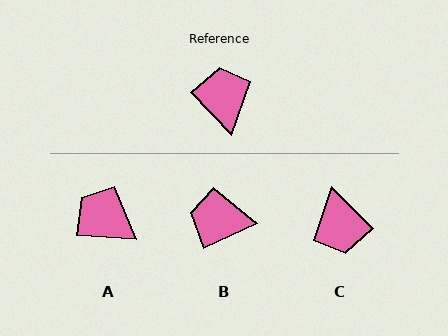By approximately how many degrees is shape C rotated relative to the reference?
Approximately 179 degrees clockwise.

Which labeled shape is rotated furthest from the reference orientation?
C, about 179 degrees away.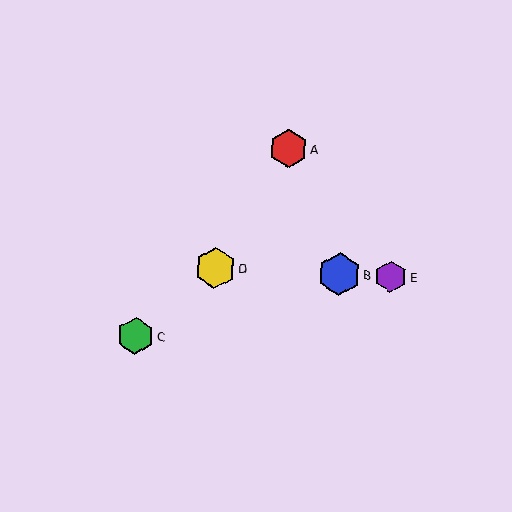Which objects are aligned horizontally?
Objects B, D, E are aligned horizontally.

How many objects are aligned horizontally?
3 objects (B, D, E) are aligned horizontally.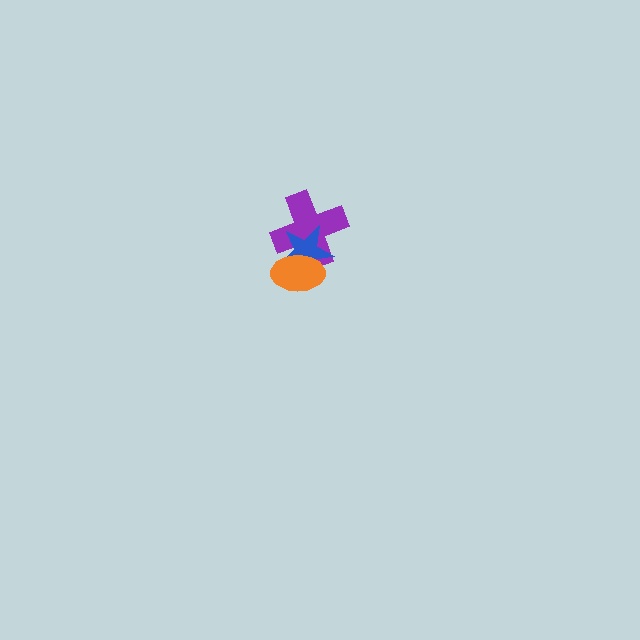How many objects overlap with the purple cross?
2 objects overlap with the purple cross.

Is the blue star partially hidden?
Yes, it is partially covered by another shape.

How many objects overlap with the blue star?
2 objects overlap with the blue star.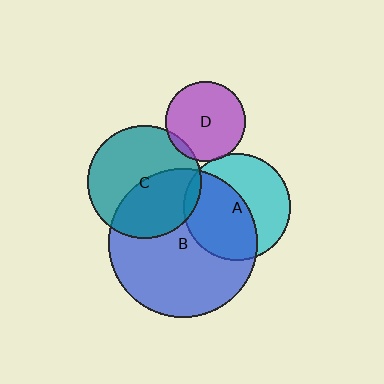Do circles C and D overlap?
Yes.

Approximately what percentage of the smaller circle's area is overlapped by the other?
Approximately 5%.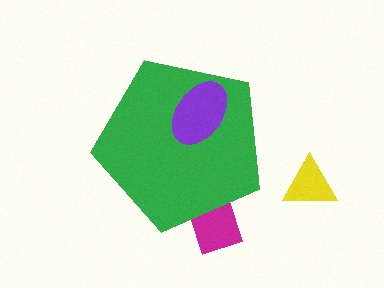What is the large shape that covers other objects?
A green pentagon.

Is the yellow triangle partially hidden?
No, the yellow triangle is fully visible.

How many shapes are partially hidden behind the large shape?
1 shape is partially hidden.